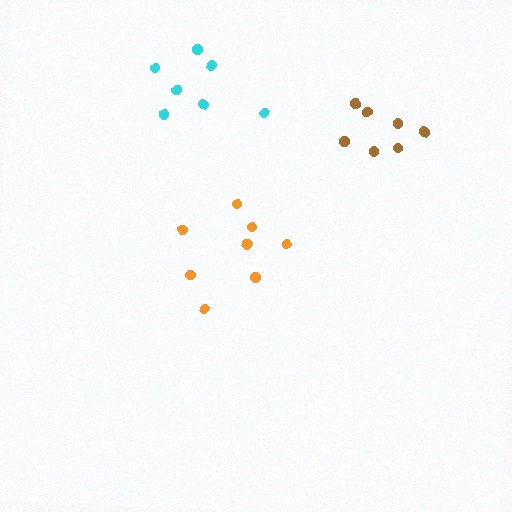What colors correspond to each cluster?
The clusters are colored: orange, cyan, brown.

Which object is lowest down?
The orange cluster is bottommost.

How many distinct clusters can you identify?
There are 3 distinct clusters.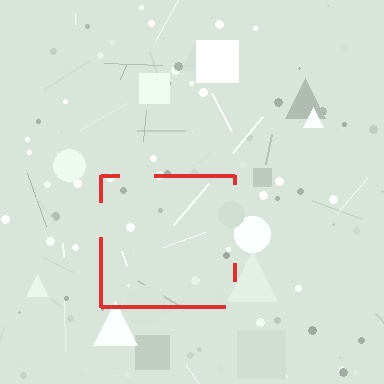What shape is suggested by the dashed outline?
The dashed outline suggests a square.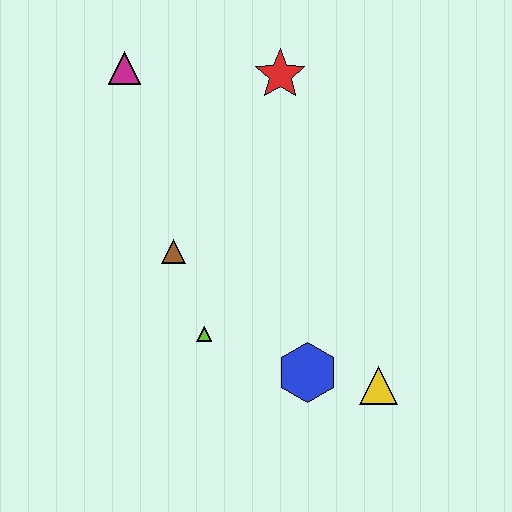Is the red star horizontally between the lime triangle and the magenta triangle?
No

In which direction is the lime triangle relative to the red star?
The lime triangle is below the red star.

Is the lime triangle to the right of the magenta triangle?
Yes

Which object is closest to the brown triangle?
The lime triangle is closest to the brown triangle.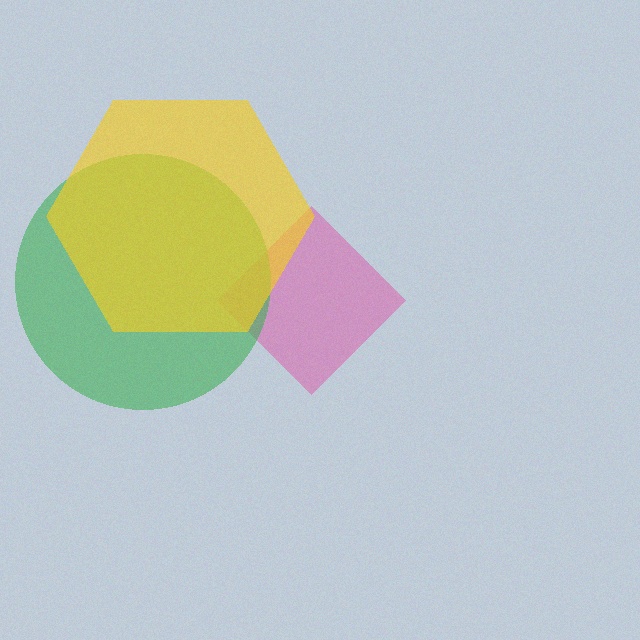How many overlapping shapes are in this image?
There are 3 overlapping shapes in the image.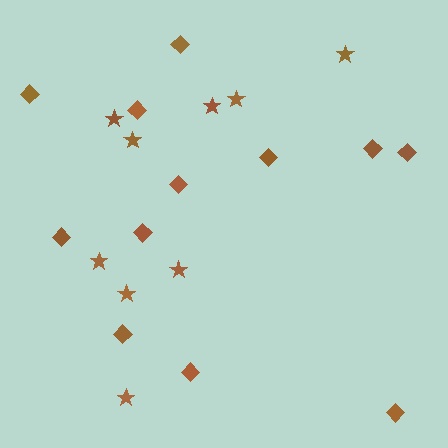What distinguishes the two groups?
There are 2 groups: one group of stars (9) and one group of diamonds (12).